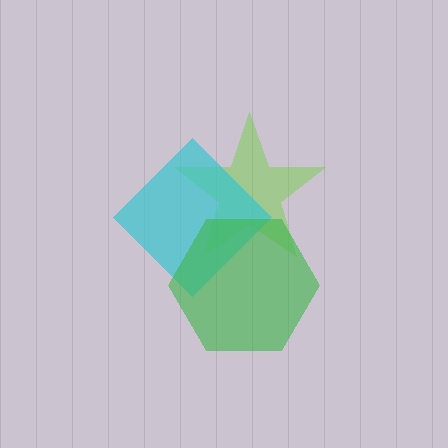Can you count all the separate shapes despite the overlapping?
Yes, there are 3 separate shapes.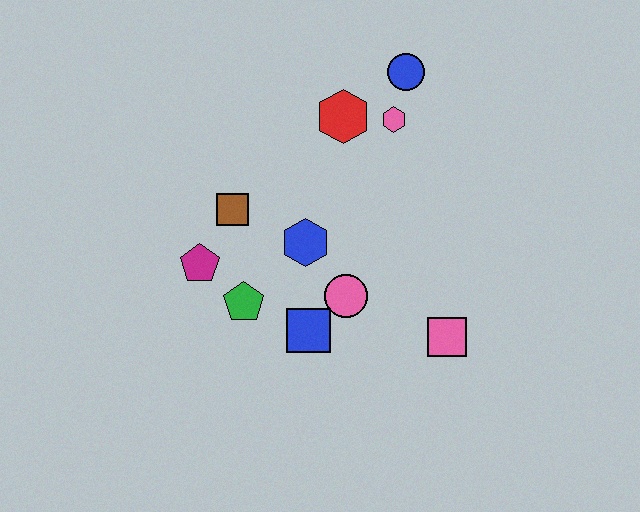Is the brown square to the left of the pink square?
Yes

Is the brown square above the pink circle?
Yes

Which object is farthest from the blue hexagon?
The blue circle is farthest from the blue hexagon.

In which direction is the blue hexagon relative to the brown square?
The blue hexagon is to the right of the brown square.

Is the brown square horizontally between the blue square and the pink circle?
No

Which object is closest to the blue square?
The pink circle is closest to the blue square.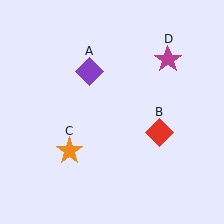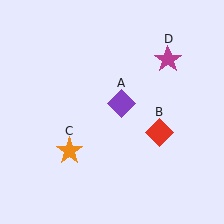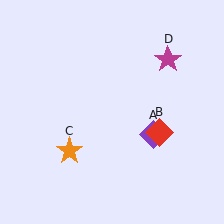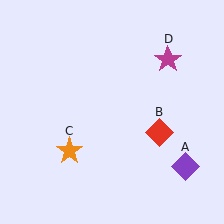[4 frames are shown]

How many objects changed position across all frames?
1 object changed position: purple diamond (object A).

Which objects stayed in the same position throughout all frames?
Red diamond (object B) and orange star (object C) and magenta star (object D) remained stationary.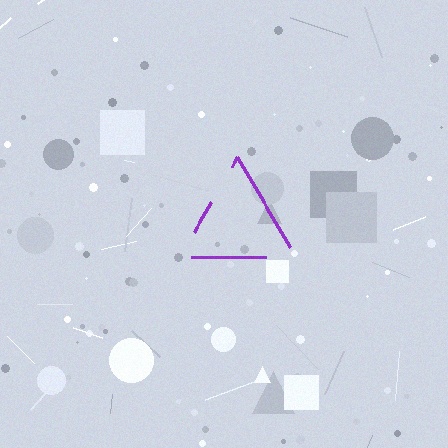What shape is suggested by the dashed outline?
The dashed outline suggests a triangle.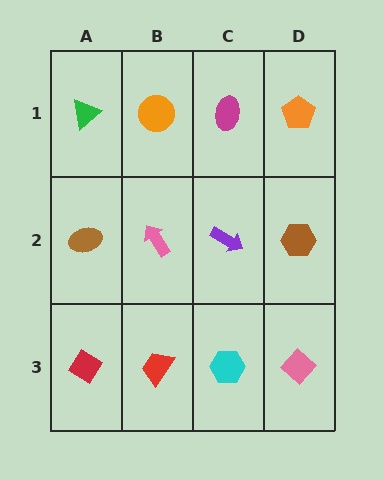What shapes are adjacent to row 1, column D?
A brown hexagon (row 2, column D), a magenta ellipse (row 1, column C).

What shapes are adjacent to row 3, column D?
A brown hexagon (row 2, column D), a cyan hexagon (row 3, column C).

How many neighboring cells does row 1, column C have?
3.